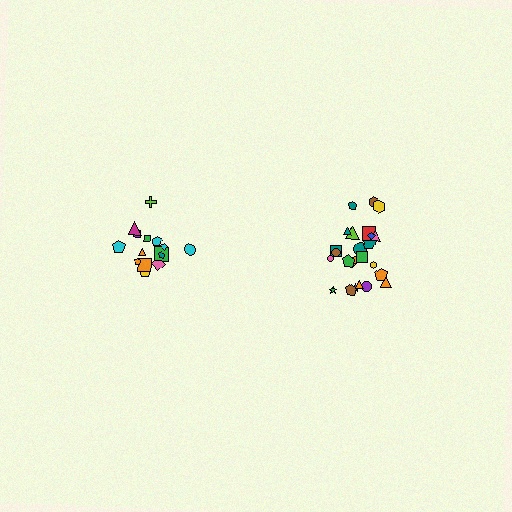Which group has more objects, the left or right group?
The right group.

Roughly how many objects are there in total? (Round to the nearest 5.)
Roughly 40 objects in total.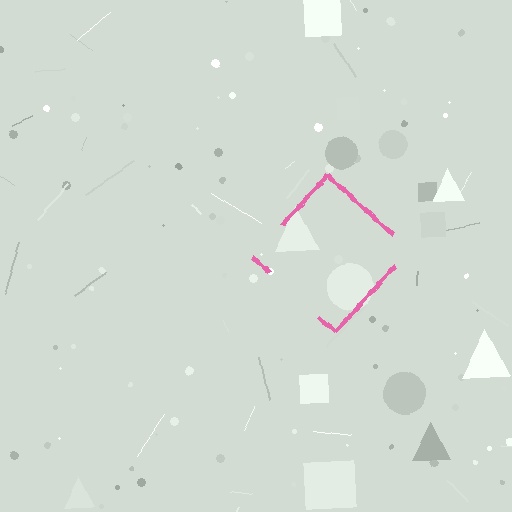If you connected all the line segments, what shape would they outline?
They would outline a diamond.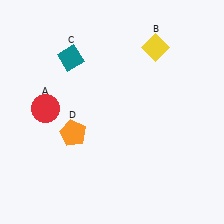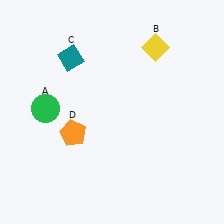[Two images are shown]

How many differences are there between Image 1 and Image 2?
There is 1 difference between the two images.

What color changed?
The circle (A) changed from red in Image 1 to green in Image 2.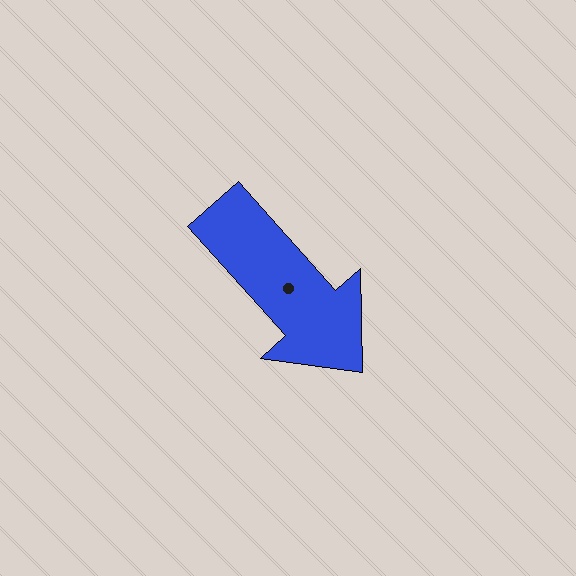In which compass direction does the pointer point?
Southeast.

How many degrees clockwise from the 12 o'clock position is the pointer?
Approximately 138 degrees.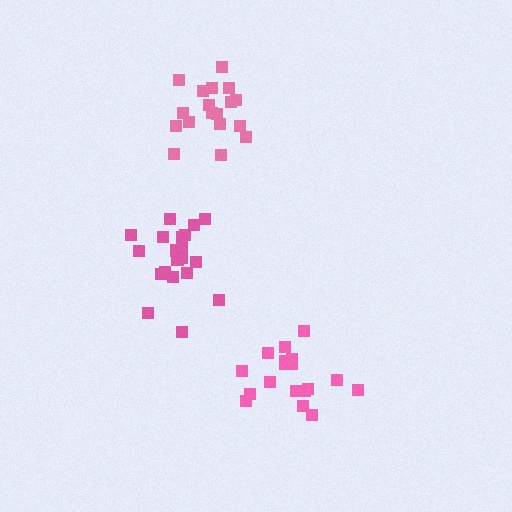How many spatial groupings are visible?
There are 3 spatial groupings.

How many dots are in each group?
Group 1: 18 dots, Group 2: 20 dots, Group 3: 18 dots (56 total).